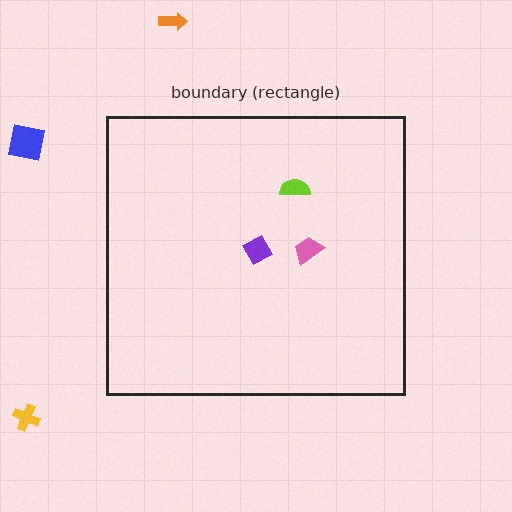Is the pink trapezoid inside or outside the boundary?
Inside.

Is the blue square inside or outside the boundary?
Outside.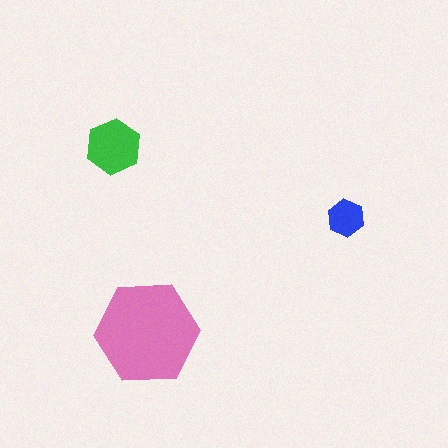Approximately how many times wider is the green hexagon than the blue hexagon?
About 1.5 times wider.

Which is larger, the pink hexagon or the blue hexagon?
The pink one.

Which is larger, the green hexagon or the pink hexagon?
The pink one.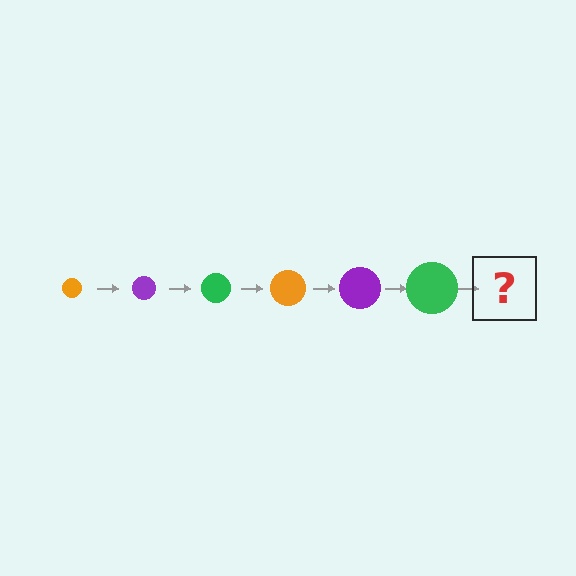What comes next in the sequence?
The next element should be an orange circle, larger than the previous one.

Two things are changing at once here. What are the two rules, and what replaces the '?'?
The two rules are that the circle grows larger each step and the color cycles through orange, purple, and green. The '?' should be an orange circle, larger than the previous one.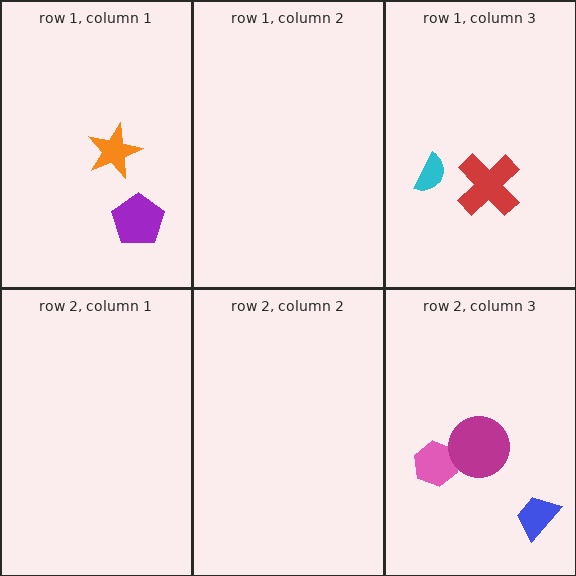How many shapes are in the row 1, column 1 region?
2.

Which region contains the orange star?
The row 1, column 1 region.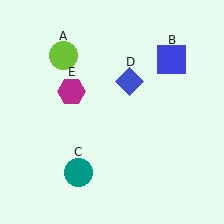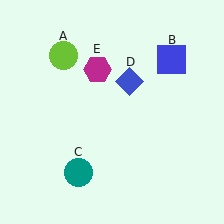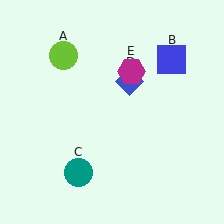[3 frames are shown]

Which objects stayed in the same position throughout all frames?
Lime circle (object A) and blue square (object B) and teal circle (object C) and blue diamond (object D) remained stationary.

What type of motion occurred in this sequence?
The magenta hexagon (object E) rotated clockwise around the center of the scene.